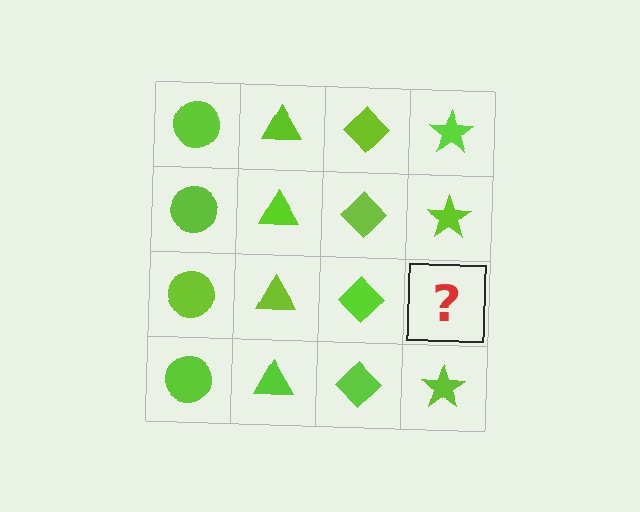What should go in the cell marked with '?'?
The missing cell should contain a lime star.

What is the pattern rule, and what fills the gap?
The rule is that each column has a consistent shape. The gap should be filled with a lime star.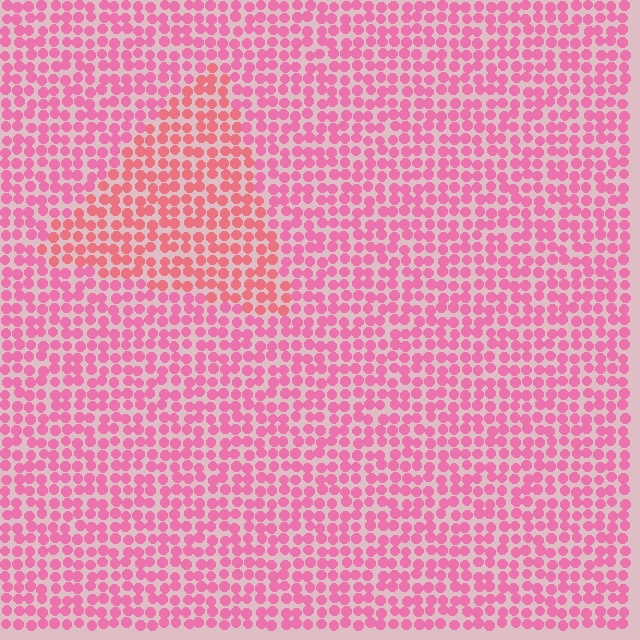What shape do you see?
I see a triangle.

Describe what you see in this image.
The image is filled with small pink elements in a uniform arrangement. A triangle-shaped region is visible where the elements are tinted to a slightly different hue, forming a subtle color boundary.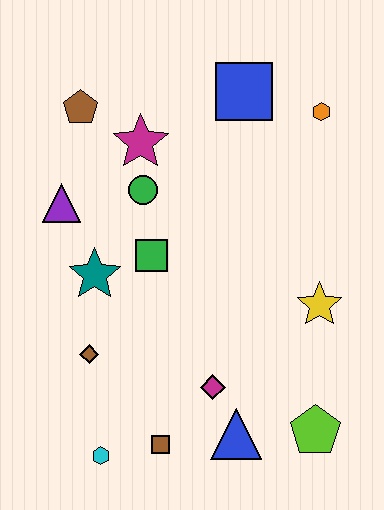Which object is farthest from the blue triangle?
The brown pentagon is farthest from the blue triangle.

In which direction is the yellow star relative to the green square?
The yellow star is to the right of the green square.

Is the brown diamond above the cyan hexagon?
Yes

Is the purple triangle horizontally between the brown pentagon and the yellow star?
No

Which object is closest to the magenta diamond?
The blue triangle is closest to the magenta diamond.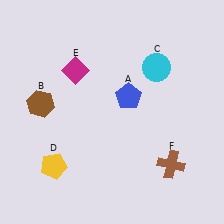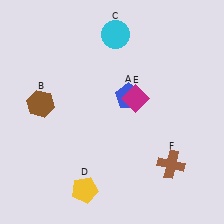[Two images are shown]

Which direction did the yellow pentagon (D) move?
The yellow pentagon (D) moved right.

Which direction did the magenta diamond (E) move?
The magenta diamond (E) moved right.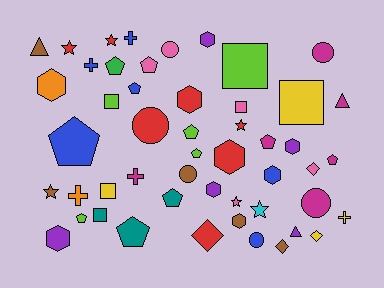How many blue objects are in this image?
There are 6 blue objects.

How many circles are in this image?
There are 6 circles.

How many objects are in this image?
There are 50 objects.